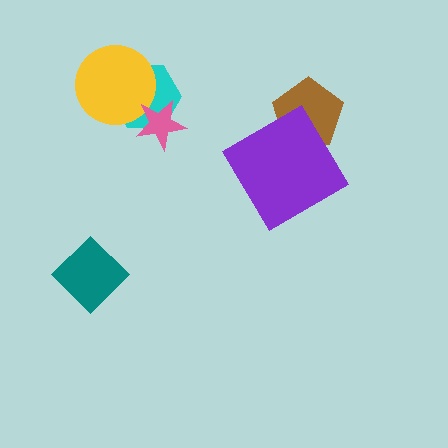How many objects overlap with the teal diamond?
0 objects overlap with the teal diamond.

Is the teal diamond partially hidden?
No, no other shape covers it.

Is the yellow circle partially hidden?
Yes, it is partially covered by another shape.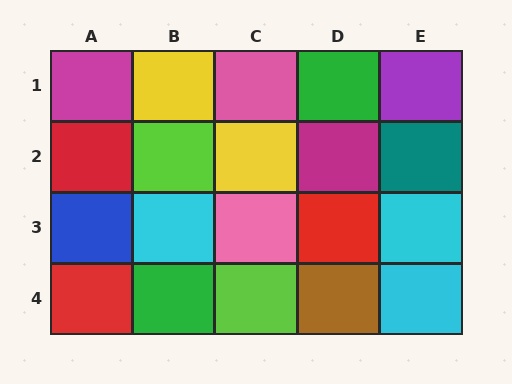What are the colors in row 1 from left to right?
Magenta, yellow, pink, green, purple.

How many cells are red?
3 cells are red.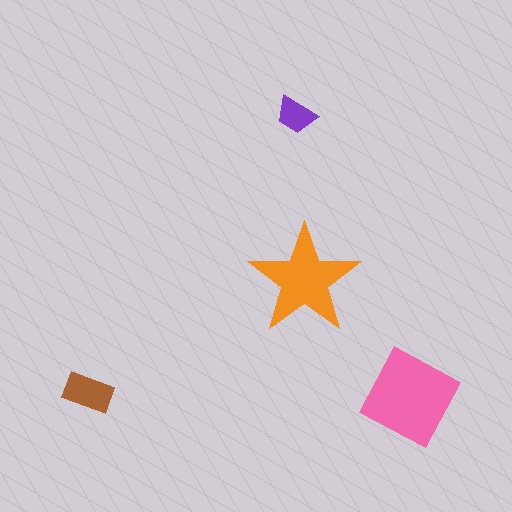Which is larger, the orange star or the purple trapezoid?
The orange star.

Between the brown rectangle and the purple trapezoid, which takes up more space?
The brown rectangle.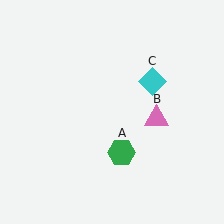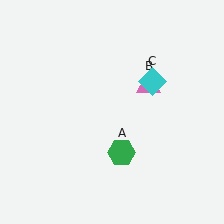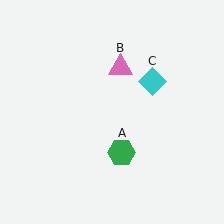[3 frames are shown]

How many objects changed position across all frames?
1 object changed position: pink triangle (object B).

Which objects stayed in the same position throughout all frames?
Green hexagon (object A) and cyan diamond (object C) remained stationary.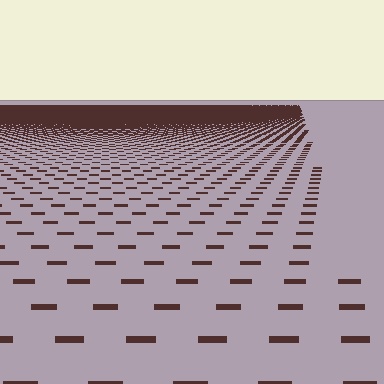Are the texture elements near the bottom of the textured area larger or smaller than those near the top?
Larger. Near the bottom, elements are closer to the viewer and appear at a bigger on-screen size.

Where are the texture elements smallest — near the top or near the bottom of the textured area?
Near the top.